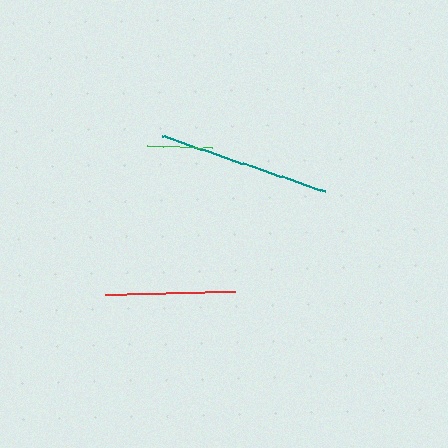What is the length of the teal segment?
The teal segment is approximately 173 pixels long.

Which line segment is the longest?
The teal line is the longest at approximately 173 pixels.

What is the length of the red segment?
The red segment is approximately 130 pixels long.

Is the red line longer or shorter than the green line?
The red line is longer than the green line.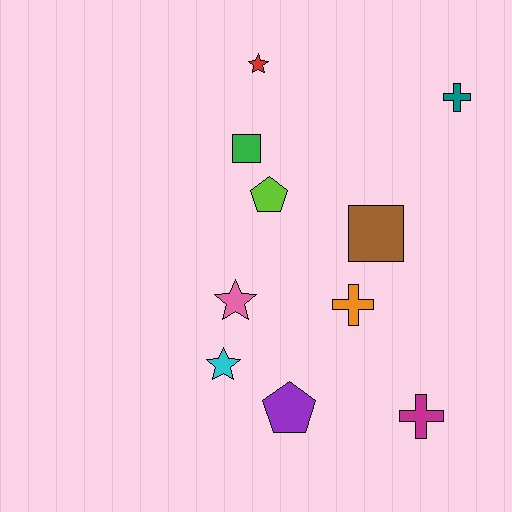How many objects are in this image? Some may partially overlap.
There are 10 objects.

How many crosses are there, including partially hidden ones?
There are 3 crosses.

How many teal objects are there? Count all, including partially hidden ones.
There is 1 teal object.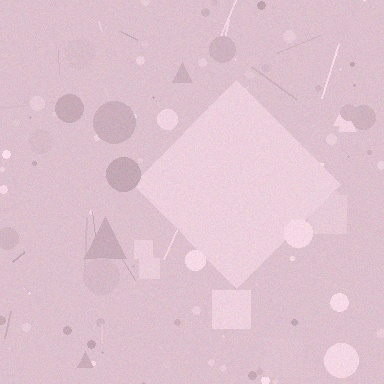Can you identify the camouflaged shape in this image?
The camouflaged shape is a diamond.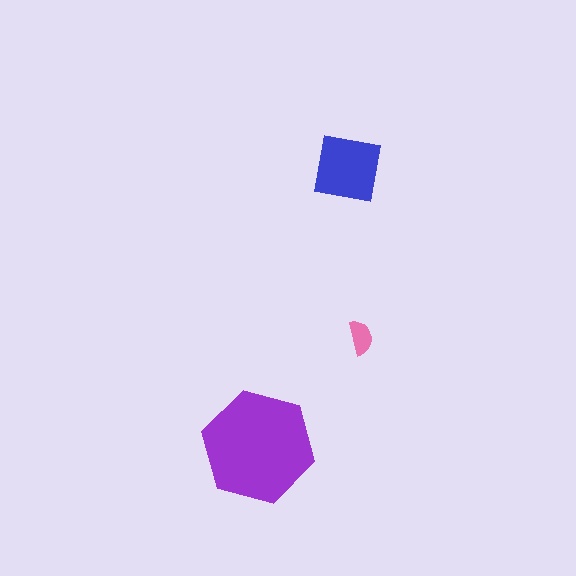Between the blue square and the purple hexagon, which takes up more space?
The purple hexagon.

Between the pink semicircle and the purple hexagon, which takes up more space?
The purple hexagon.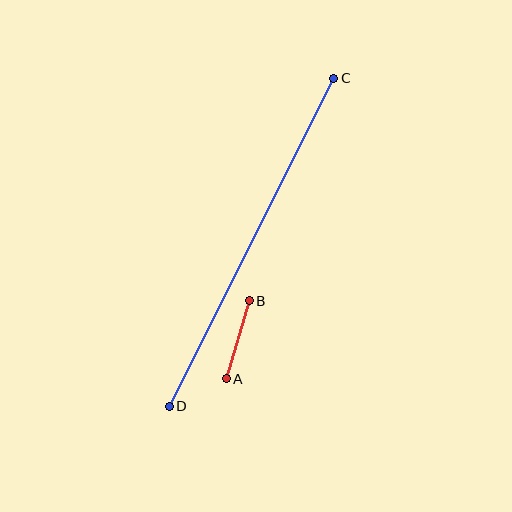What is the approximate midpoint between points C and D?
The midpoint is at approximately (251, 242) pixels.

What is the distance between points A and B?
The distance is approximately 81 pixels.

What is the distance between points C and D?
The distance is approximately 367 pixels.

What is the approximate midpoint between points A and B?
The midpoint is at approximately (238, 340) pixels.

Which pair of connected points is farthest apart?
Points C and D are farthest apart.